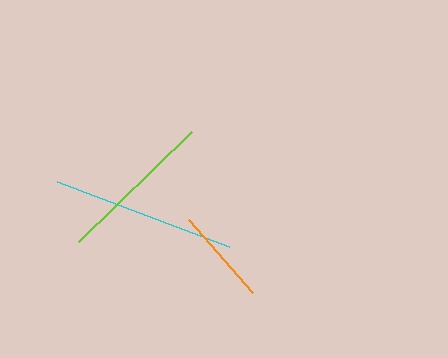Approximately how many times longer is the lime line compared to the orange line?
The lime line is approximately 1.6 times the length of the orange line.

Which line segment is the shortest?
The orange line is the shortest at approximately 98 pixels.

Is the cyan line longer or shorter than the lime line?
The cyan line is longer than the lime line.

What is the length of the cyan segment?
The cyan segment is approximately 184 pixels long.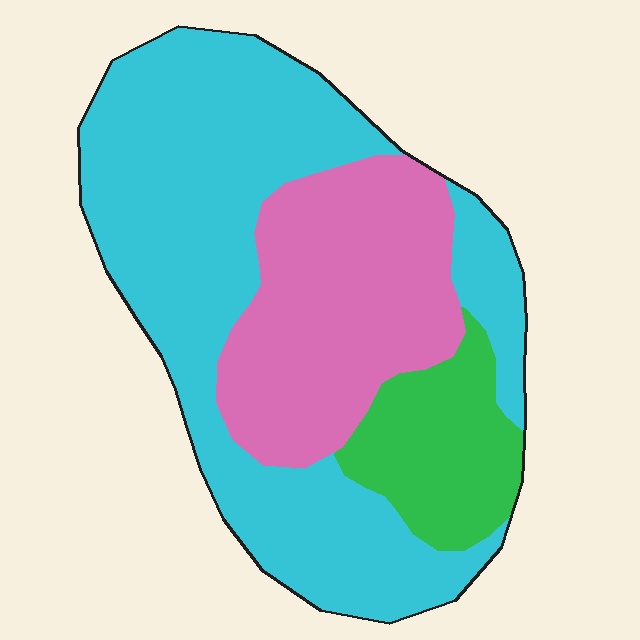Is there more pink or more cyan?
Cyan.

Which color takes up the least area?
Green, at roughly 15%.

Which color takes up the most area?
Cyan, at roughly 55%.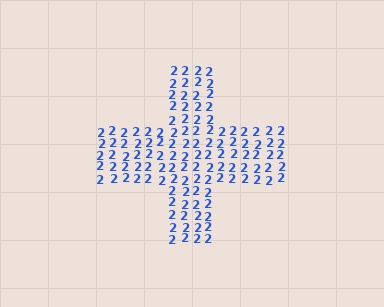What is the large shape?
The large shape is a cross.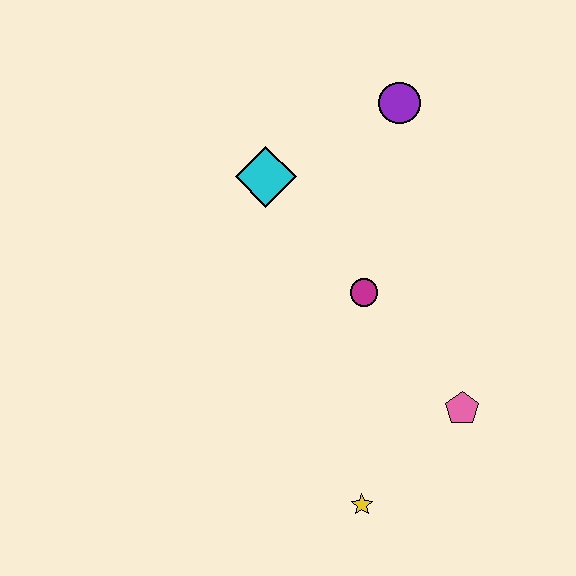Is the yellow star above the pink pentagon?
No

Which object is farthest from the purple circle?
The yellow star is farthest from the purple circle.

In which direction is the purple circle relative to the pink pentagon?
The purple circle is above the pink pentagon.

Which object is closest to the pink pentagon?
The yellow star is closest to the pink pentagon.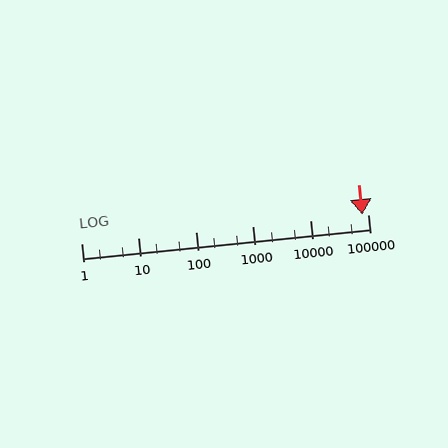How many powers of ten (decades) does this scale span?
The scale spans 5 decades, from 1 to 100000.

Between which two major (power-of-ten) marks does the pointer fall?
The pointer is between 10000 and 100000.